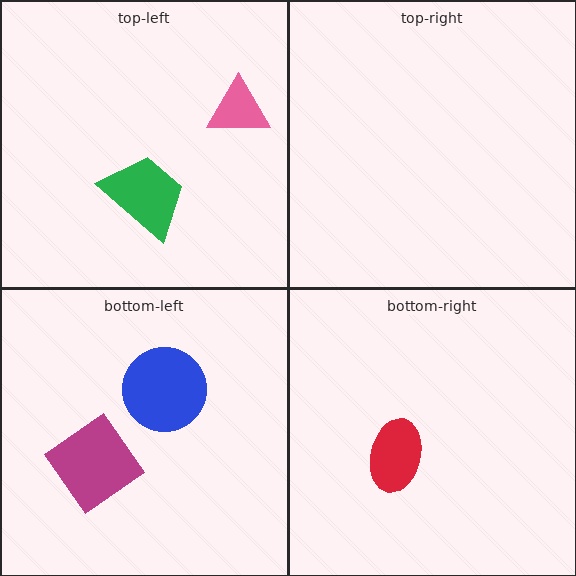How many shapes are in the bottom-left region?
2.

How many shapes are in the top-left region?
2.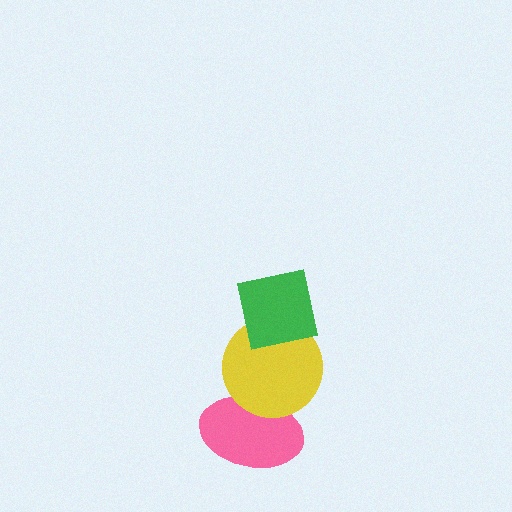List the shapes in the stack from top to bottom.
From top to bottom: the green square, the yellow circle, the pink ellipse.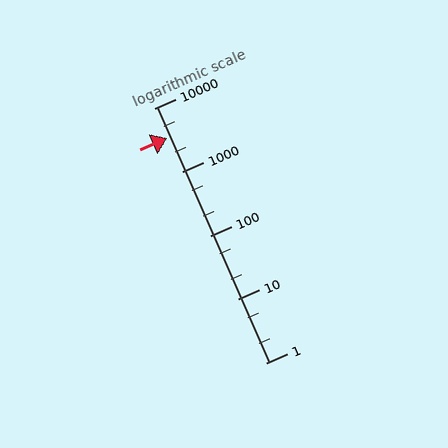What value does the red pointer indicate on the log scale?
The pointer indicates approximately 3400.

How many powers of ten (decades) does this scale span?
The scale spans 4 decades, from 1 to 10000.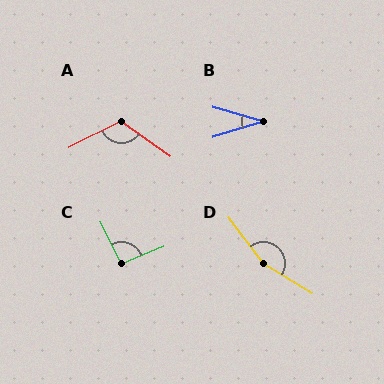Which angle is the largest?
D, at approximately 158 degrees.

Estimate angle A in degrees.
Approximately 118 degrees.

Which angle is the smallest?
B, at approximately 33 degrees.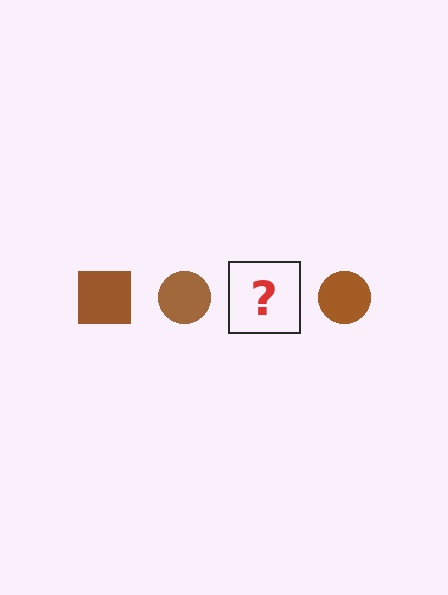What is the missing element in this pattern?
The missing element is a brown square.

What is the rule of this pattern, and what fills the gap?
The rule is that the pattern cycles through square, circle shapes in brown. The gap should be filled with a brown square.